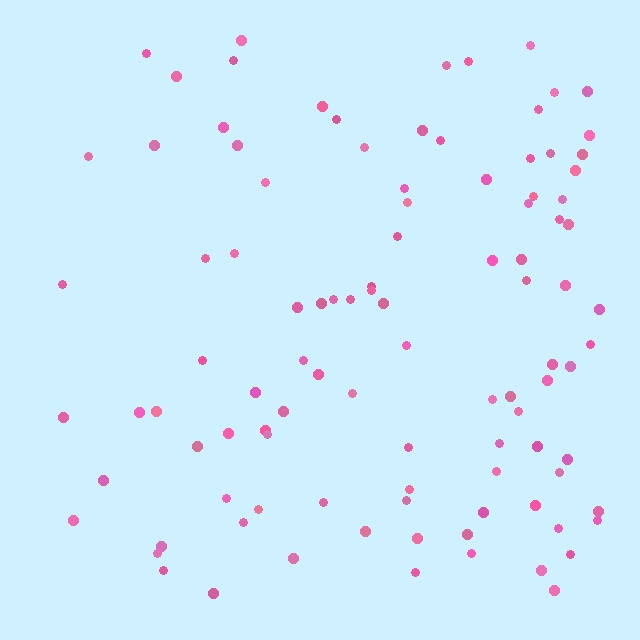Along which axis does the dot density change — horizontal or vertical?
Horizontal.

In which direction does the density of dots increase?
From left to right, with the right side densest.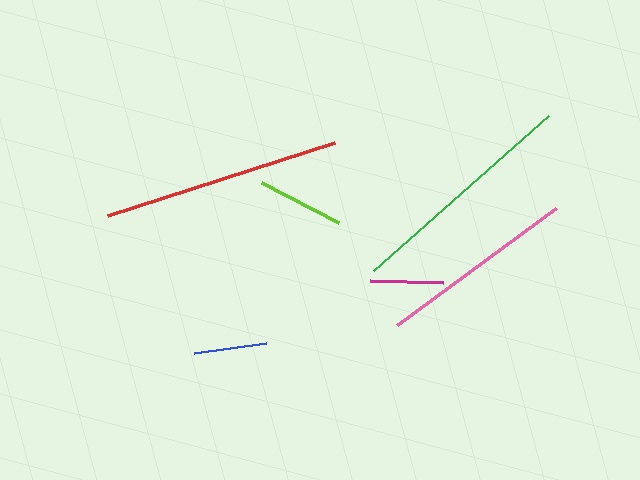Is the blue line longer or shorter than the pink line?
The pink line is longer than the blue line.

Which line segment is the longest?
The red line is the longest at approximately 238 pixels.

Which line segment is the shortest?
The magenta line is the shortest at approximately 72 pixels.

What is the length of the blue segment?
The blue segment is approximately 72 pixels long.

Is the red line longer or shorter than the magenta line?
The red line is longer than the magenta line.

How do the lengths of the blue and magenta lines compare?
The blue and magenta lines are approximately the same length.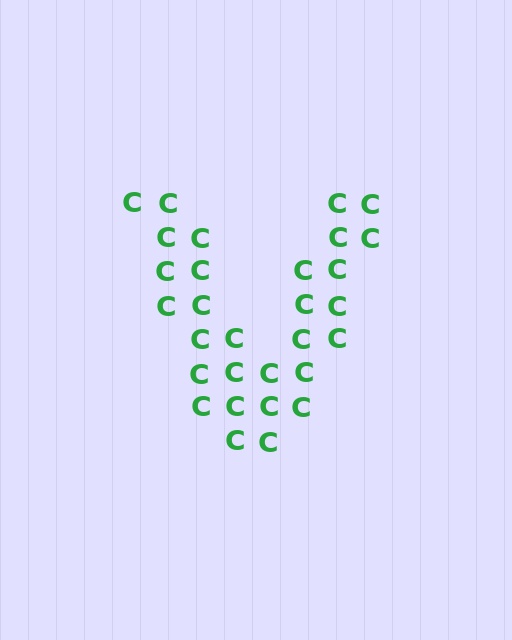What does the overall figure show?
The overall figure shows the letter V.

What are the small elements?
The small elements are letter C's.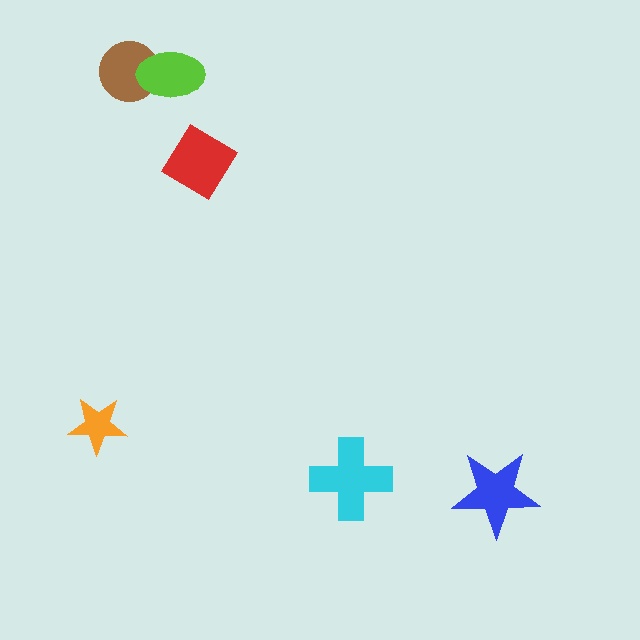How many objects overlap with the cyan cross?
0 objects overlap with the cyan cross.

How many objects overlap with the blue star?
0 objects overlap with the blue star.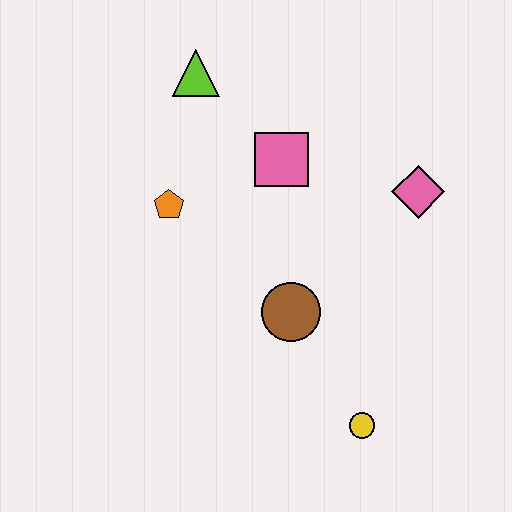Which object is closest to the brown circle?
The yellow circle is closest to the brown circle.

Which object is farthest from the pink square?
The yellow circle is farthest from the pink square.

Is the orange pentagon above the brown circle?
Yes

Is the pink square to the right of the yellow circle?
No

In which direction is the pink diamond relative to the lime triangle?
The pink diamond is to the right of the lime triangle.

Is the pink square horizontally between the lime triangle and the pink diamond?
Yes